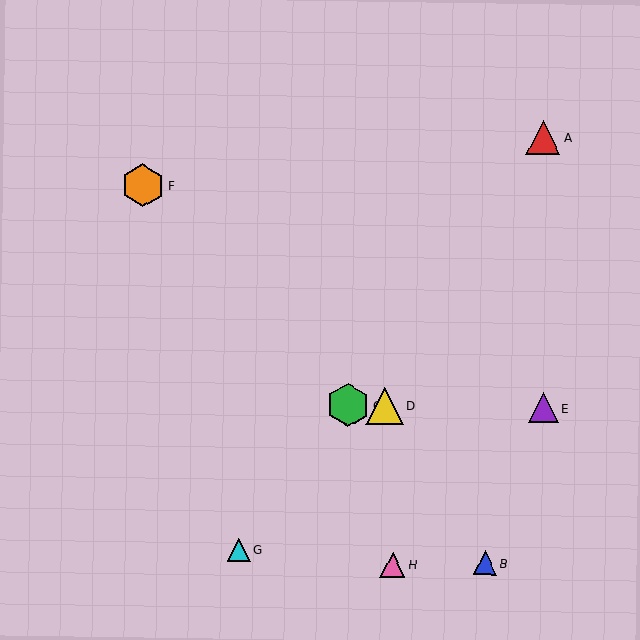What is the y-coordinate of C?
Object C is at y≈405.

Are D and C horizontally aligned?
Yes, both are at y≈406.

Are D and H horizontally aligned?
No, D is at y≈406 and H is at y≈565.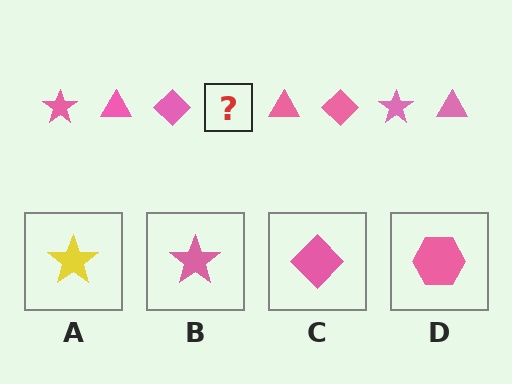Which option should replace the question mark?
Option B.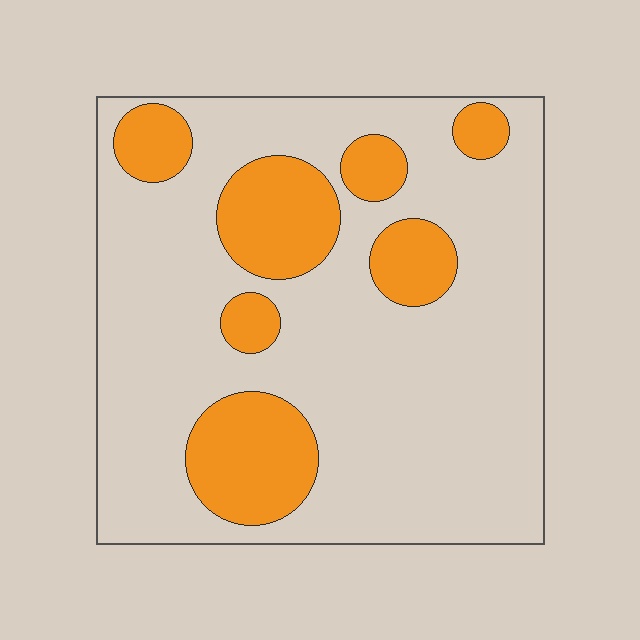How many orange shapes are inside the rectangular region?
7.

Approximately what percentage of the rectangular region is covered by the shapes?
Approximately 25%.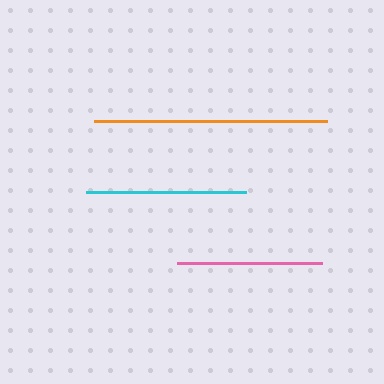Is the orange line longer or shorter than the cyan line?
The orange line is longer than the cyan line.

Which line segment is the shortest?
The pink line is the shortest at approximately 145 pixels.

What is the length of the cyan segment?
The cyan segment is approximately 160 pixels long.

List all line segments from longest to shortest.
From longest to shortest: orange, cyan, pink.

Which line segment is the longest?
The orange line is the longest at approximately 234 pixels.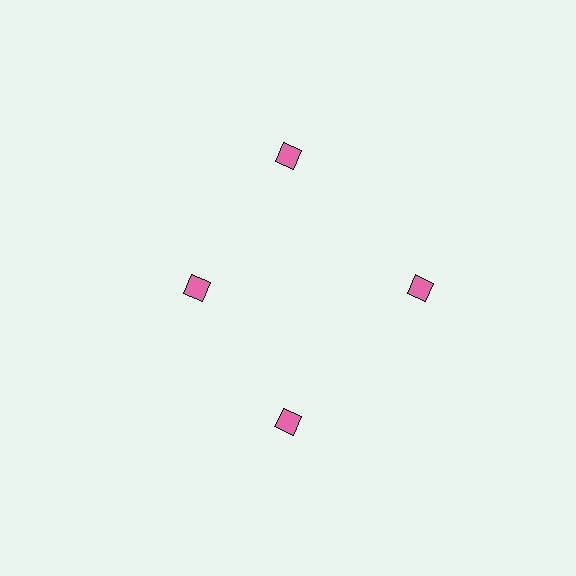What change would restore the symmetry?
The symmetry would be restored by moving it outward, back onto the ring so that all 4 diamonds sit at equal angles and equal distance from the center.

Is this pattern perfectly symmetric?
No. The 4 pink diamonds are arranged in a ring, but one element near the 9 o'clock position is pulled inward toward the center, breaking the 4-fold rotational symmetry.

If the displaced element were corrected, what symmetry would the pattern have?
It would have 4-fold rotational symmetry — the pattern would map onto itself every 90 degrees.